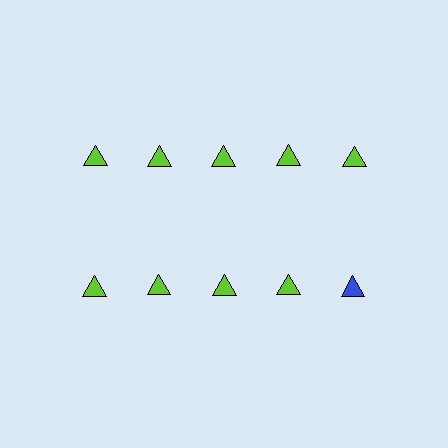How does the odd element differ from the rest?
It has a different color: blue instead of lime.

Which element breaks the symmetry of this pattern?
The blue triangle in the second row, rightmost column breaks the symmetry. All other shapes are lime triangles.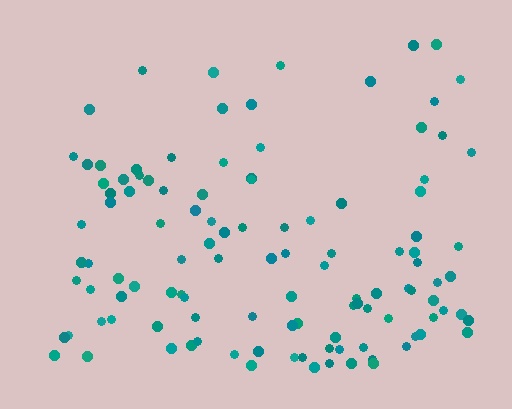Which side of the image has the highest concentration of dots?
The bottom.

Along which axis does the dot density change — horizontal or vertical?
Vertical.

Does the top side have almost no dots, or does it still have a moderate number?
Still a moderate number, just noticeably fewer than the bottom.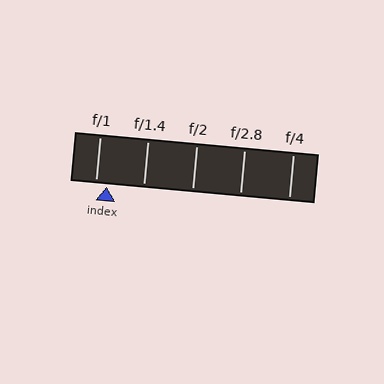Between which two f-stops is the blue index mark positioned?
The index mark is between f/1 and f/1.4.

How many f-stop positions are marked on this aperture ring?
There are 5 f-stop positions marked.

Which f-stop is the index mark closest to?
The index mark is closest to f/1.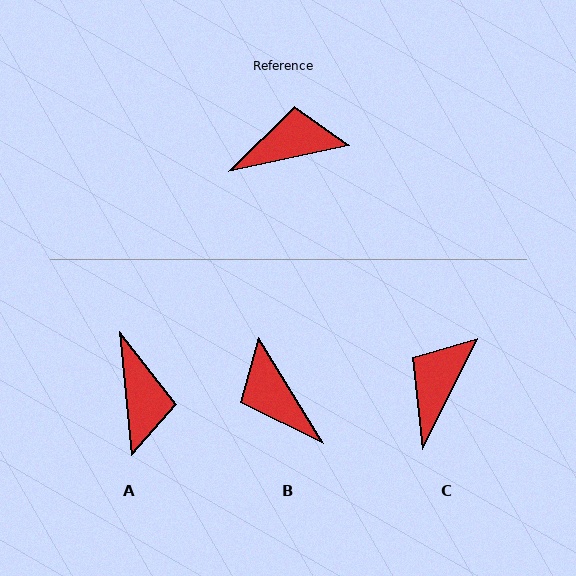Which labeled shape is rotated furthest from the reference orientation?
B, about 110 degrees away.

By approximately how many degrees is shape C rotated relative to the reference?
Approximately 52 degrees counter-clockwise.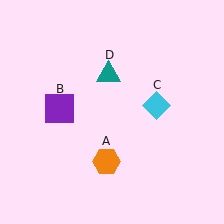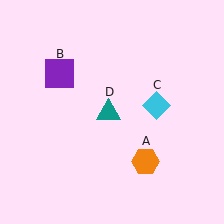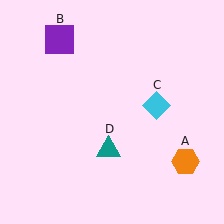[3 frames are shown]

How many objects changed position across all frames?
3 objects changed position: orange hexagon (object A), purple square (object B), teal triangle (object D).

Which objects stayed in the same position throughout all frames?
Cyan diamond (object C) remained stationary.